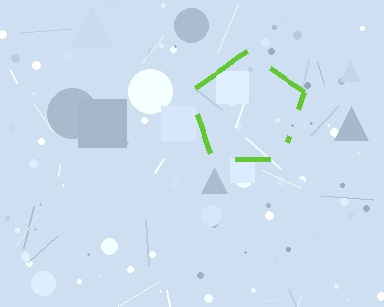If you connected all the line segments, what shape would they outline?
They would outline a pentagon.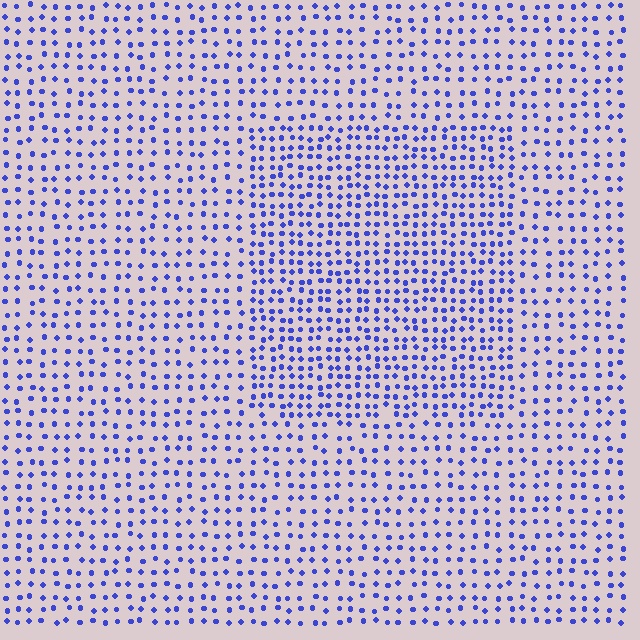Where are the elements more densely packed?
The elements are more densely packed inside the rectangle boundary.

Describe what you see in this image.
The image contains small blue elements arranged at two different densities. A rectangle-shaped region is visible where the elements are more densely packed than the surrounding area.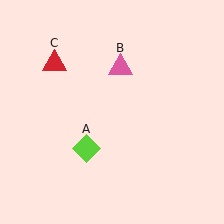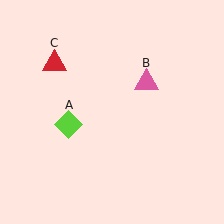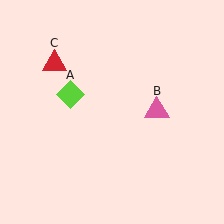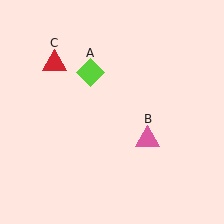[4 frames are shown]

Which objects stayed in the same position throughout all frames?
Red triangle (object C) remained stationary.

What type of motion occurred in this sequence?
The lime diamond (object A), pink triangle (object B) rotated clockwise around the center of the scene.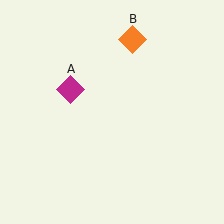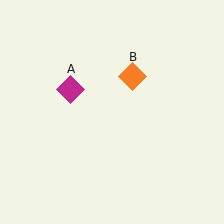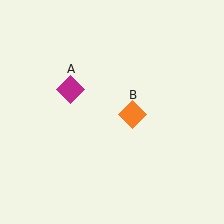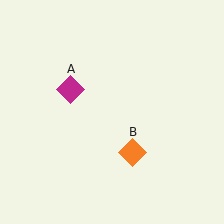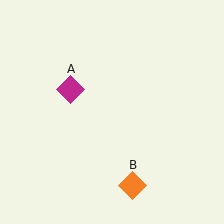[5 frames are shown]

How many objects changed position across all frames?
1 object changed position: orange diamond (object B).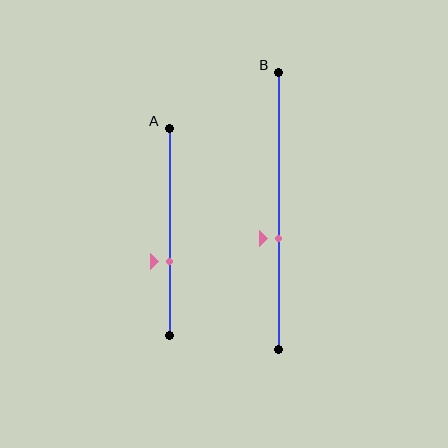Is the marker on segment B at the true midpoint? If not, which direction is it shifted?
No, the marker on segment B is shifted downward by about 10% of the segment length.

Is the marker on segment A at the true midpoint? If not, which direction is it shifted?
No, the marker on segment A is shifted downward by about 14% of the segment length.